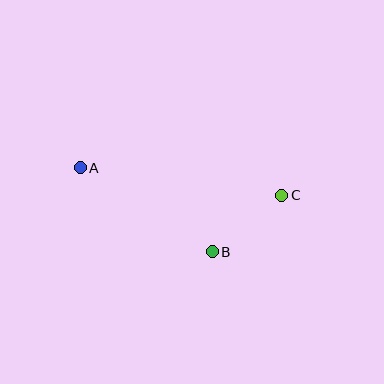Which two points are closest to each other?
Points B and C are closest to each other.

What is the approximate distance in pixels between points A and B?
The distance between A and B is approximately 156 pixels.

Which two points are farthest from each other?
Points A and C are farthest from each other.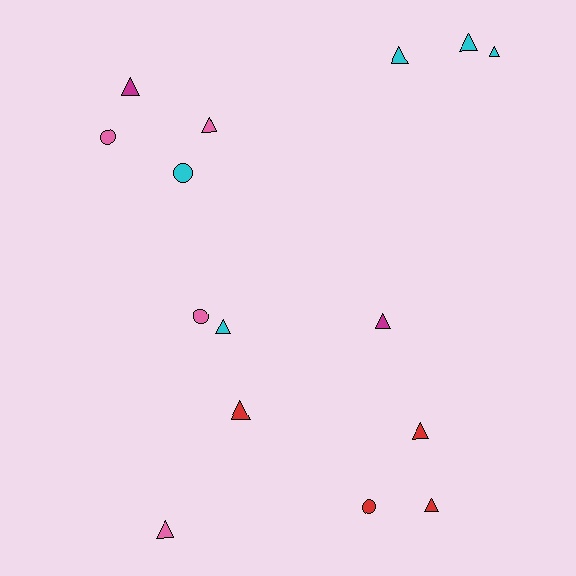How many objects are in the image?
There are 15 objects.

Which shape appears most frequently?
Triangle, with 11 objects.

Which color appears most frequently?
Cyan, with 5 objects.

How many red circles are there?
There is 1 red circle.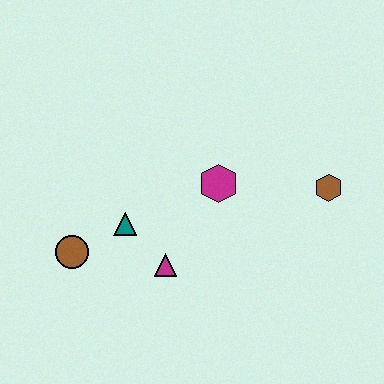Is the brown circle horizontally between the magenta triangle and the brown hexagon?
No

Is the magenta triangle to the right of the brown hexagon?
No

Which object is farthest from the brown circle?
The brown hexagon is farthest from the brown circle.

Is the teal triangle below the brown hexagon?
Yes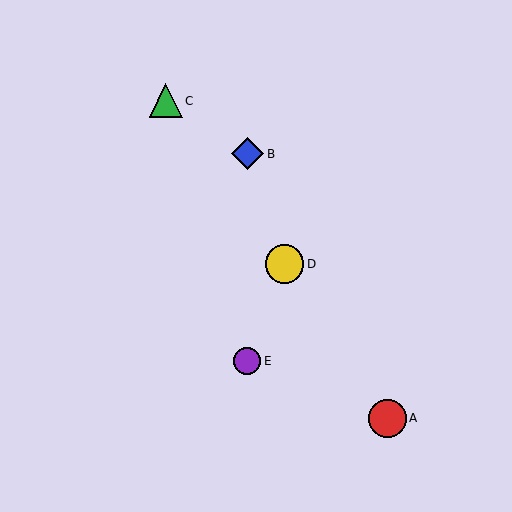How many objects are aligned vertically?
2 objects (B, E) are aligned vertically.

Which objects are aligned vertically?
Objects B, E are aligned vertically.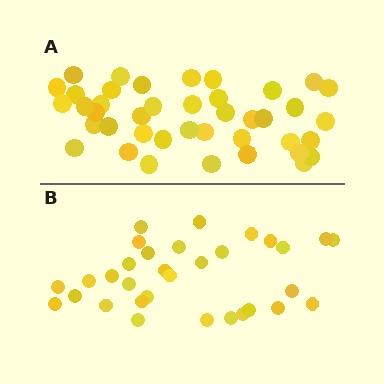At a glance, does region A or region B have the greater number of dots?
Region A (the top region) has more dots.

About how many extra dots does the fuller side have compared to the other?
Region A has roughly 8 or so more dots than region B.